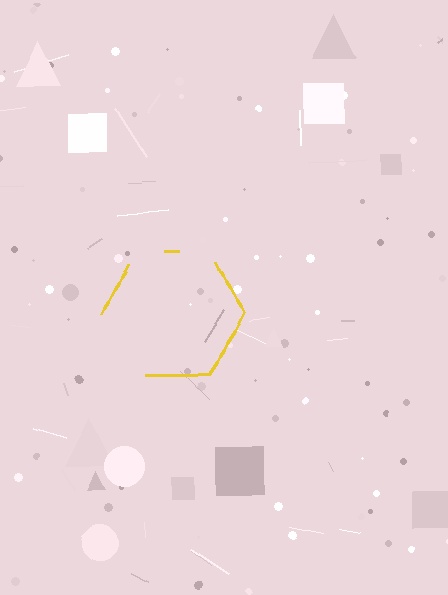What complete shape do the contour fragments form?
The contour fragments form a hexagon.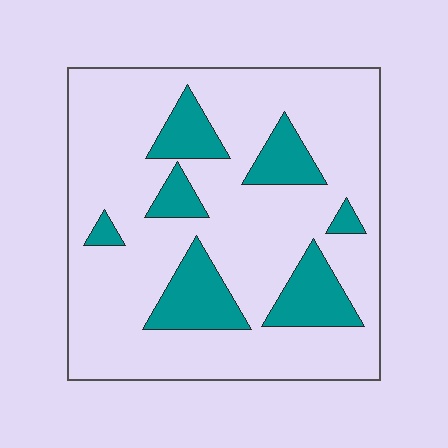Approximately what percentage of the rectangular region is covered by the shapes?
Approximately 20%.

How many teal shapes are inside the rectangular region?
7.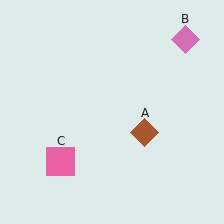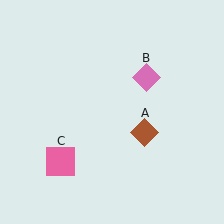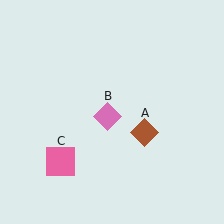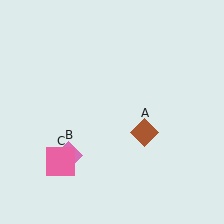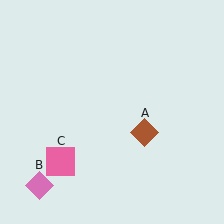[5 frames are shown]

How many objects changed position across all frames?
1 object changed position: pink diamond (object B).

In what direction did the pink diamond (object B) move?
The pink diamond (object B) moved down and to the left.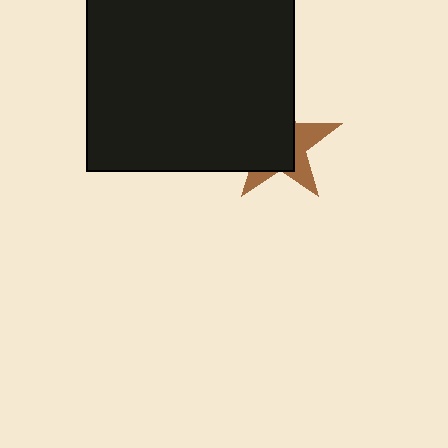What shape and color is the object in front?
The object in front is a black square.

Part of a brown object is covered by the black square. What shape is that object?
It is a star.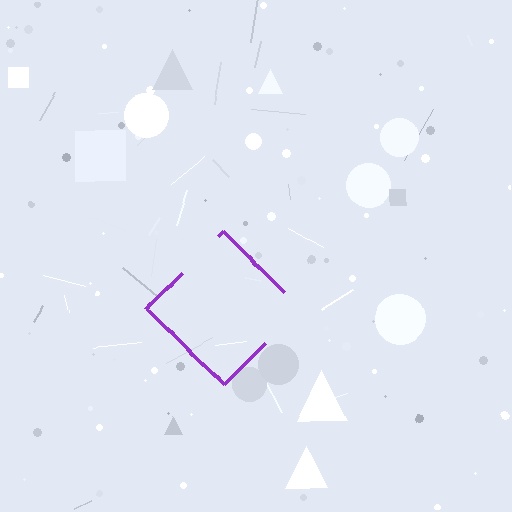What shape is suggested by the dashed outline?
The dashed outline suggests a diamond.